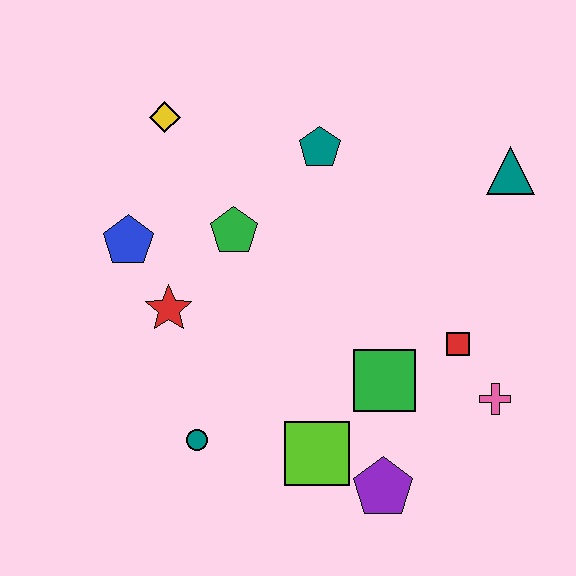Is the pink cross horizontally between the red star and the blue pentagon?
No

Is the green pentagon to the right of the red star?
Yes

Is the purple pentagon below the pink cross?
Yes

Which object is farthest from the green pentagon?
The pink cross is farthest from the green pentagon.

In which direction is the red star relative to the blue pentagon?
The red star is below the blue pentagon.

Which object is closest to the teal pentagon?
The green pentagon is closest to the teal pentagon.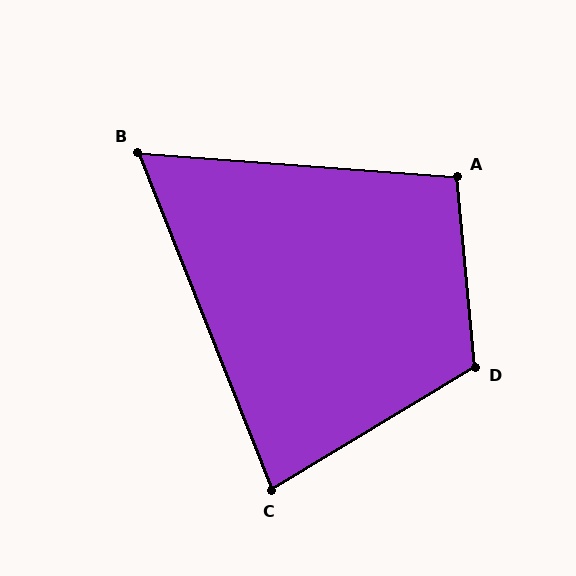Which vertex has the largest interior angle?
D, at approximately 116 degrees.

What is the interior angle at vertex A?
Approximately 100 degrees (obtuse).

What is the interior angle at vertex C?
Approximately 80 degrees (acute).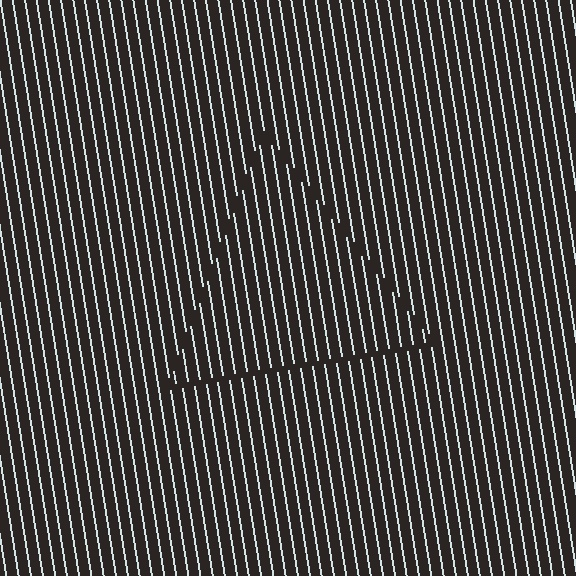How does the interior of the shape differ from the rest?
The interior of the shape contains the same grating, shifted by half a period — the contour is defined by the phase discontinuity where line-ends from the inner and outer gratings abut.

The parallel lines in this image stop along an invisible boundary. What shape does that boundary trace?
An illusory triangle. The interior of the shape contains the same grating, shifted by half a period — the contour is defined by the phase discontinuity where line-ends from the inner and outer gratings abut.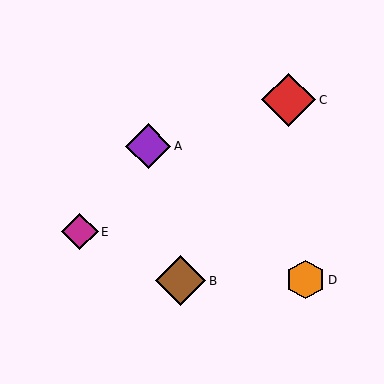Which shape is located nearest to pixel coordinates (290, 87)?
The red diamond (labeled C) at (289, 100) is nearest to that location.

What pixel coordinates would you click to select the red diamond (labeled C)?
Click at (289, 100) to select the red diamond C.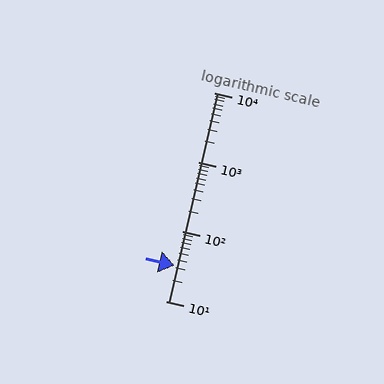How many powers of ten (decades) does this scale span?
The scale spans 3 decades, from 10 to 10000.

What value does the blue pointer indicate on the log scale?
The pointer indicates approximately 33.